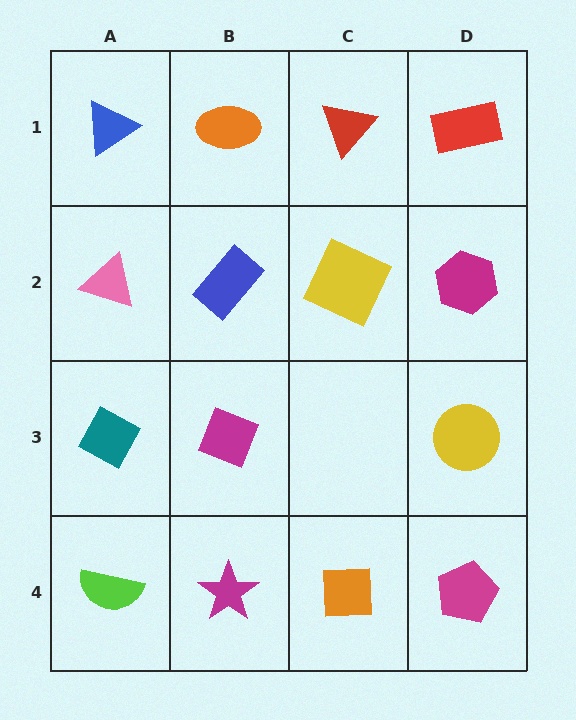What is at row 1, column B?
An orange ellipse.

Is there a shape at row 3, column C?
No, that cell is empty.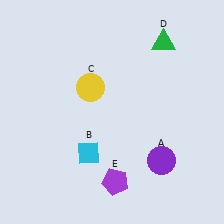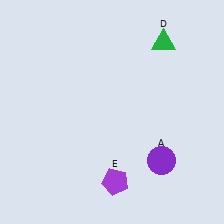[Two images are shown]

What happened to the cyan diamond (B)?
The cyan diamond (B) was removed in Image 2. It was in the bottom-left area of Image 1.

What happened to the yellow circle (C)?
The yellow circle (C) was removed in Image 2. It was in the top-left area of Image 1.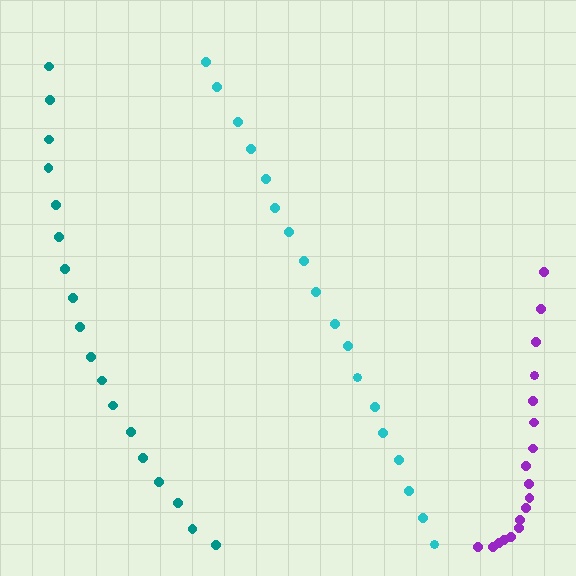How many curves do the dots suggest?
There are 3 distinct paths.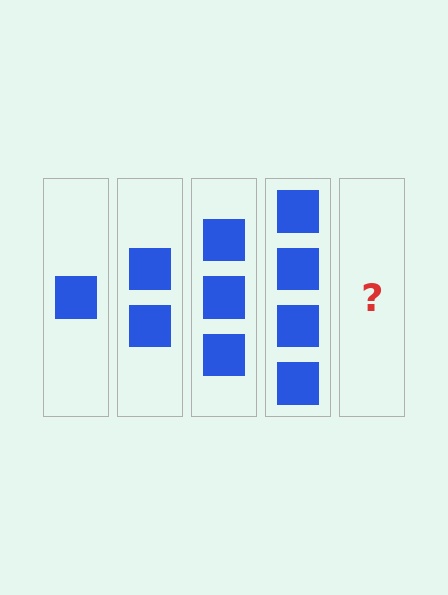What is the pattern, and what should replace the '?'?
The pattern is that each step adds one more square. The '?' should be 5 squares.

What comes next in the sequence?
The next element should be 5 squares.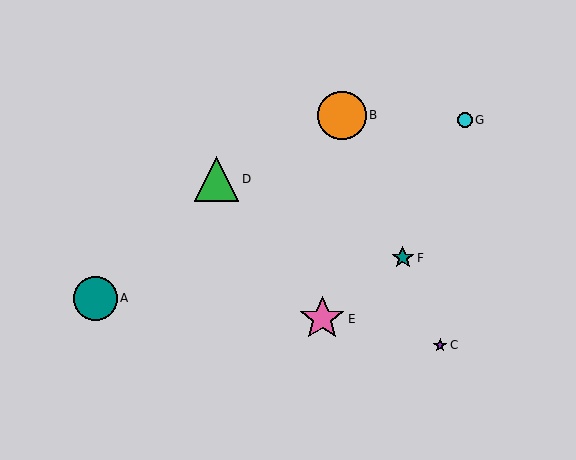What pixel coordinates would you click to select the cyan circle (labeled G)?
Click at (465, 120) to select the cyan circle G.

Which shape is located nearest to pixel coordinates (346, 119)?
The orange circle (labeled B) at (342, 115) is nearest to that location.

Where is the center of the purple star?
The center of the purple star is at (440, 345).